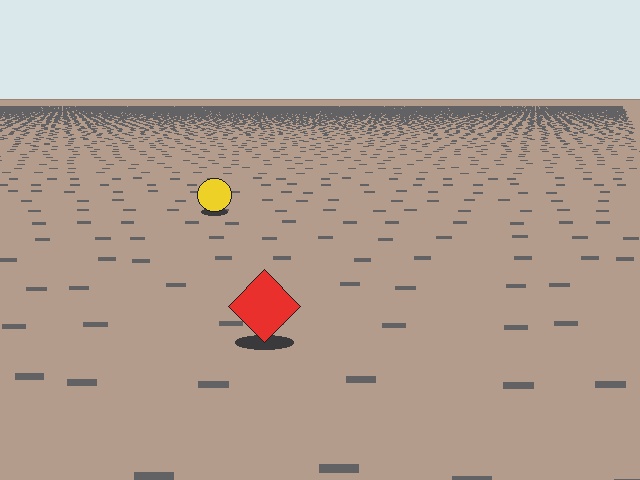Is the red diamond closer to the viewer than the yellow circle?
Yes. The red diamond is closer — you can tell from the texture gradient: the ground texture is coarser near it.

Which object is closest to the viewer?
The red diamond is closest. The texture marks near it are larger and more spread out.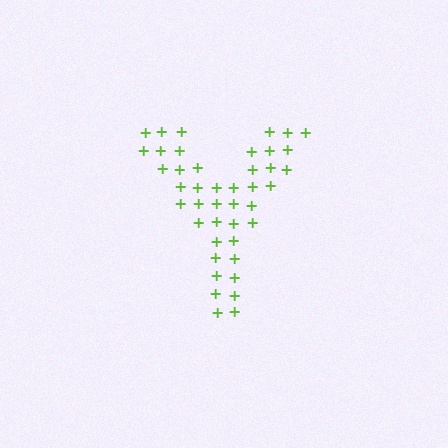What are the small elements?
The small elements are plus signs.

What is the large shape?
The large shape is the letter Y.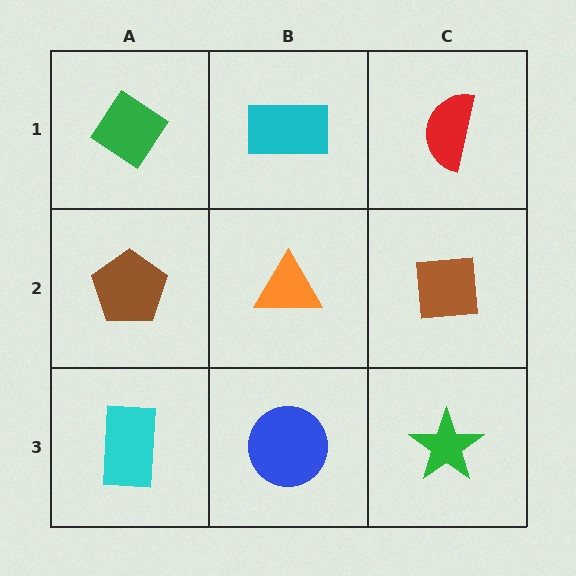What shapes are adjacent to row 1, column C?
A brown square (row 2, column C), a cyan rectangle (row 1, column B).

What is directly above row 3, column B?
An orange triangle.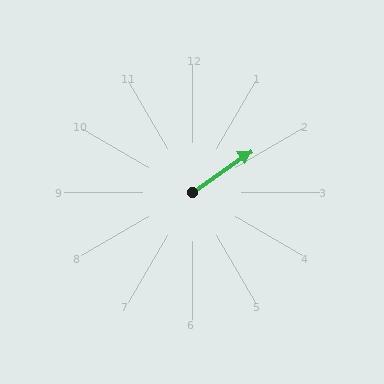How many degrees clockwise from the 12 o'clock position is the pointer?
Approximately 55 degrees.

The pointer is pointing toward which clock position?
Roughly 2 o'clock.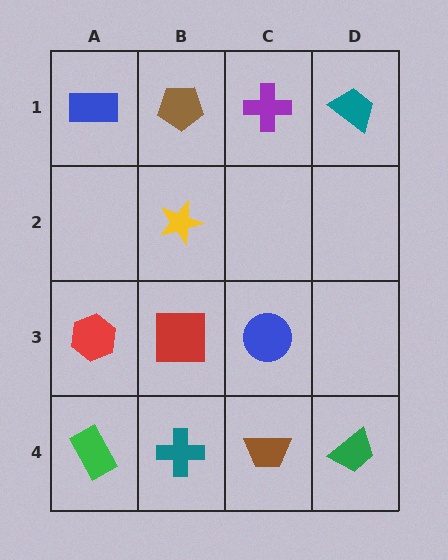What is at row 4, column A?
A green rectangle.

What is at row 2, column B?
A yellow star.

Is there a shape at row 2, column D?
No, that cell is empty.